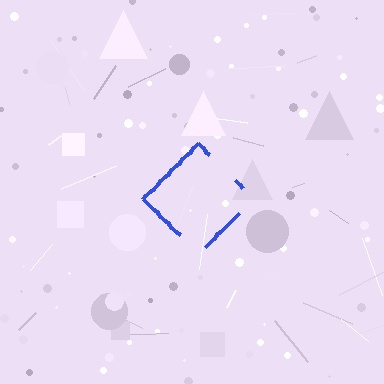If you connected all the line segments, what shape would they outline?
They would outline a diamond.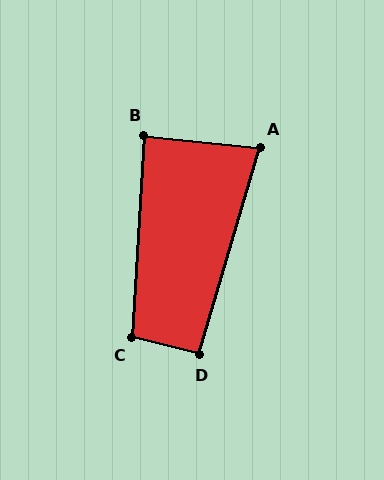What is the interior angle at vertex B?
Approximately 88 degrees (approximately right).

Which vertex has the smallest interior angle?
A, at approximately 80 degrees.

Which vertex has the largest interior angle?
C, at approximately 100 degrees.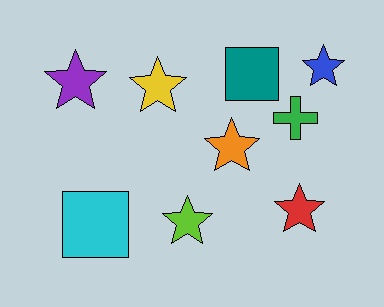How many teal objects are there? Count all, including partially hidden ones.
There is 1 teal object.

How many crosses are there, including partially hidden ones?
There is 1 cross.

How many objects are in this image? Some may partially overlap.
There are 9 objects.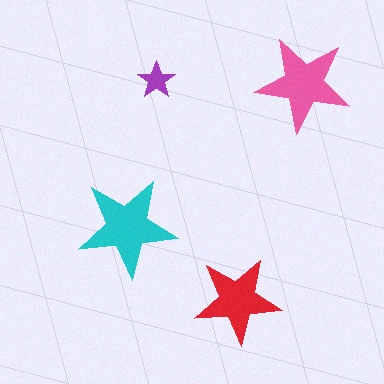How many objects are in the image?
There are 4 objects in the image.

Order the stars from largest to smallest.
the cyan one, the pink one, the red one, the purple one.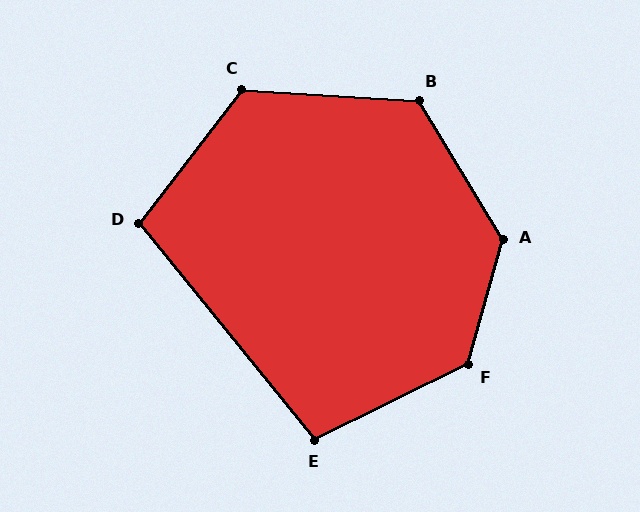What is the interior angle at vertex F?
Approximately 132 degrees (obtuse).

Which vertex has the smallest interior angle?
E, at approximately 103 degrees.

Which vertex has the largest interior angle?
A, at approximately 133 degrees.